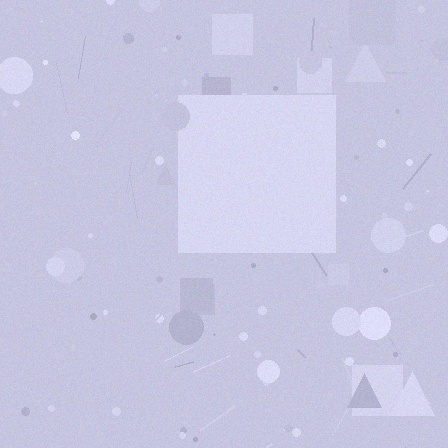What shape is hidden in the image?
A square is hidden in the image.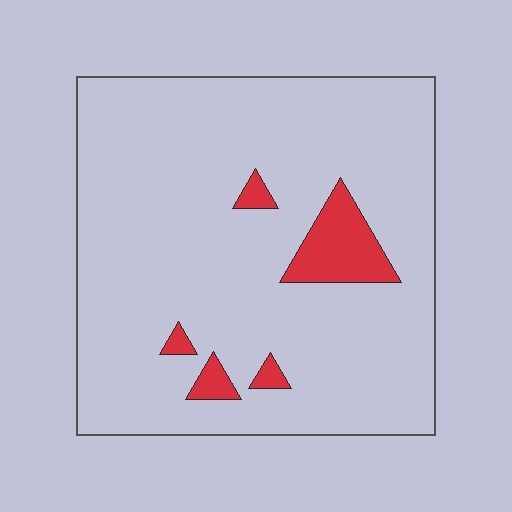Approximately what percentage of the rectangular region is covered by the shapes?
Approximately 10%.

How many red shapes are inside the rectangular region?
5.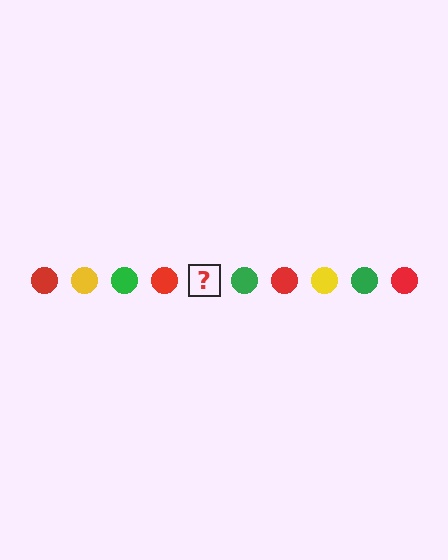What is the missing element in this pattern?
The missing element is a yellow circle.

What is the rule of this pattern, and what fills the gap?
The rule is that the pattern cycles through red, yellow, green circles. The gap should be filled with a yellow circle.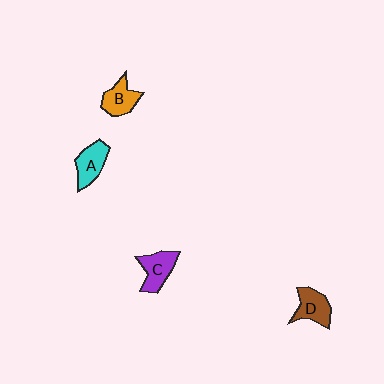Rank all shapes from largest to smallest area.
From largest to smallest: C (purple), D (brown), A (cyan), B (orange).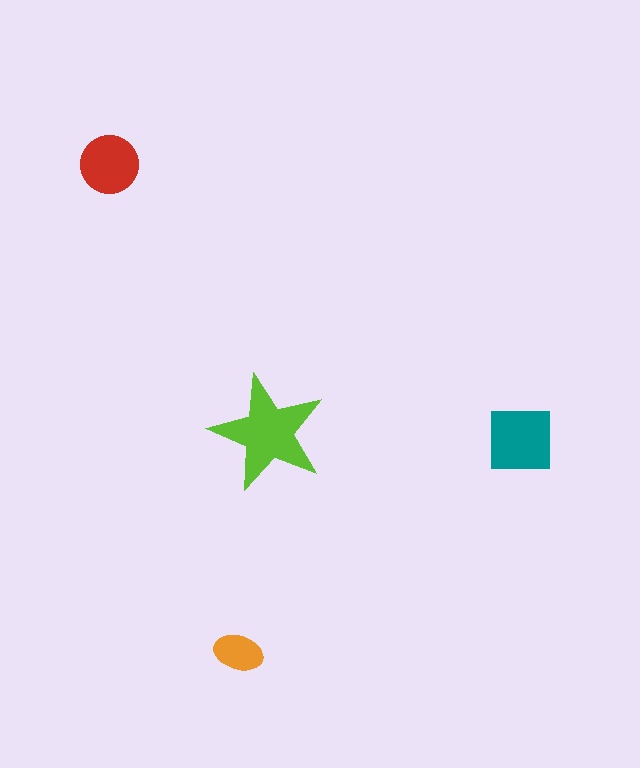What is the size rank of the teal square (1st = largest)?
2nd.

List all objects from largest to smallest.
The lime star, the teal square, the red circle, the orange ellipse.